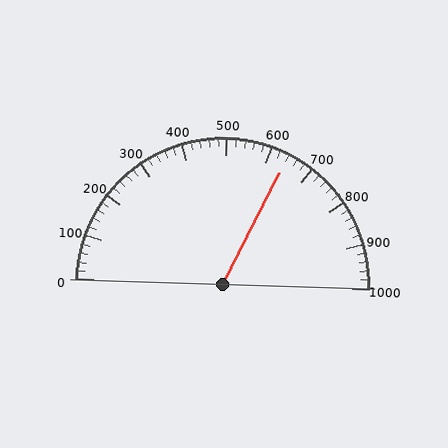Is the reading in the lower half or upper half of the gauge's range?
The reading is in the upper half of the range (0 to 1000).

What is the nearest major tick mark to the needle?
The nearest major tick mark is 600.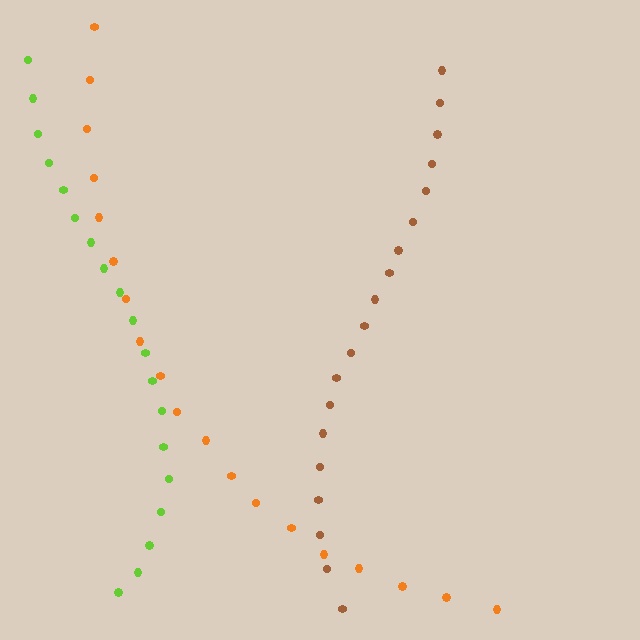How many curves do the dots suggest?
There are 3 distinct paths.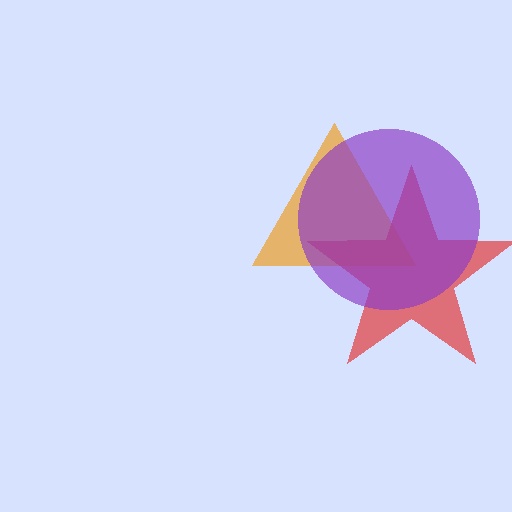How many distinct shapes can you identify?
There are 3 distinct shapes: an orange triangle, a red star, a purple circle.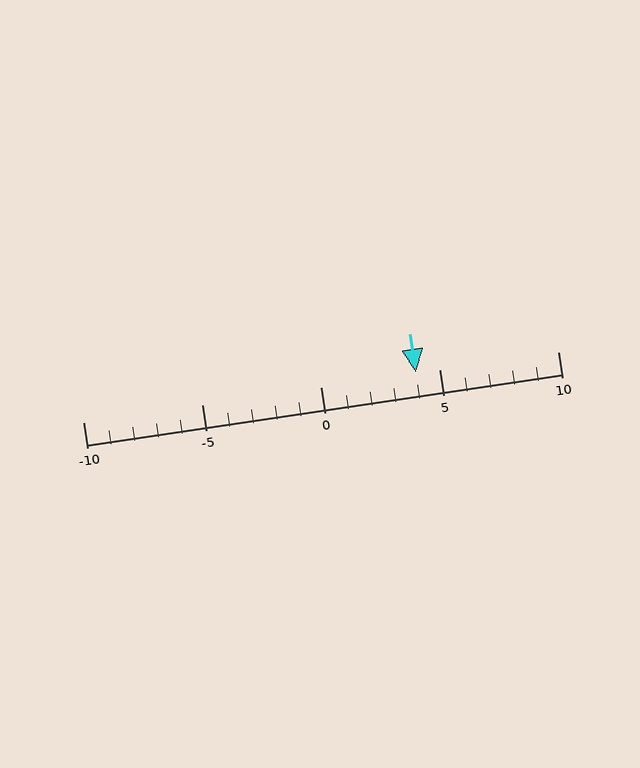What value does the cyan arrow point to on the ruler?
The cyan arrow points to approximately 4.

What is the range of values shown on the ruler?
The ruler shows values from -10 to 10.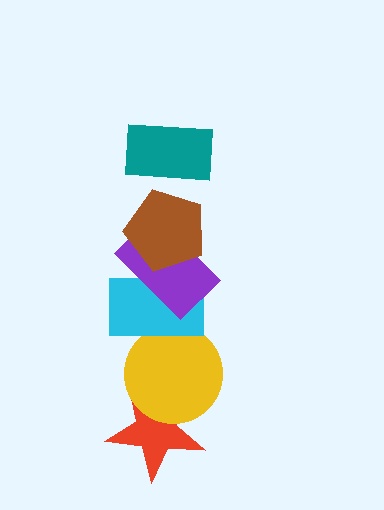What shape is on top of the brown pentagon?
The teal rectangle is on top of the brown pentagon.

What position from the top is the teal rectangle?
The teal rectangle is 1st from the top.